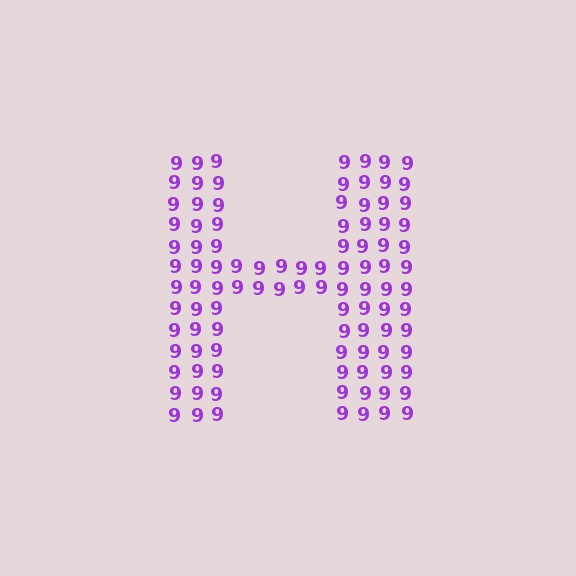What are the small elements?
The small elements are digit 9's.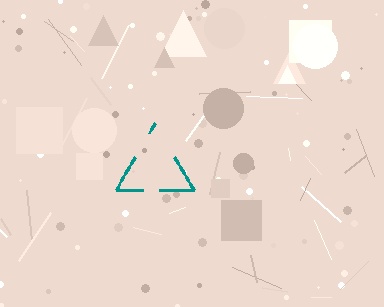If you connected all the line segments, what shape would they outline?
They would outline a triangle.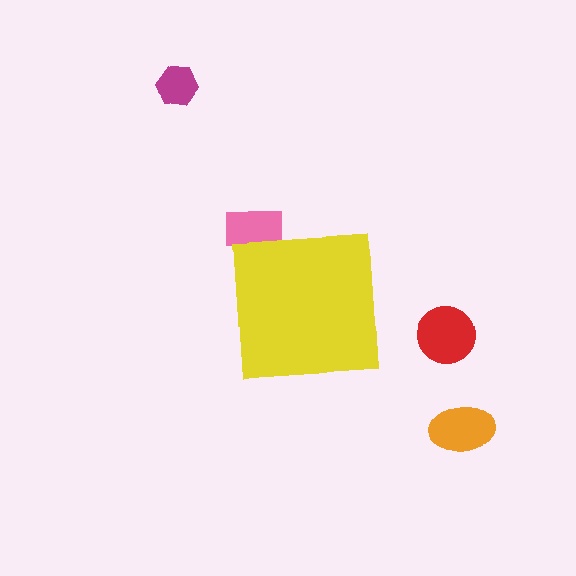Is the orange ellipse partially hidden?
No, the orange ellipse is fully visible.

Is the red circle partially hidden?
No, the red circle is fully visible.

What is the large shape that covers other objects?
A yellow square.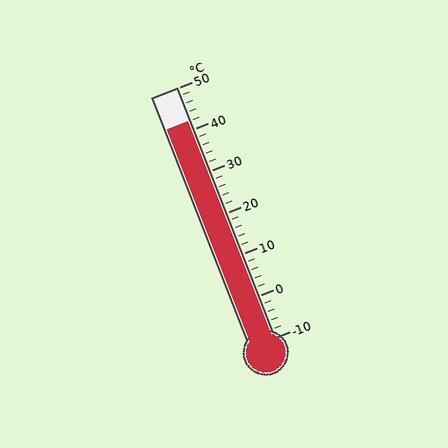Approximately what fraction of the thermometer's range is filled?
The thermometer is filled to approximately 85% of its range.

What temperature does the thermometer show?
The thermometer shows approximately 42°C.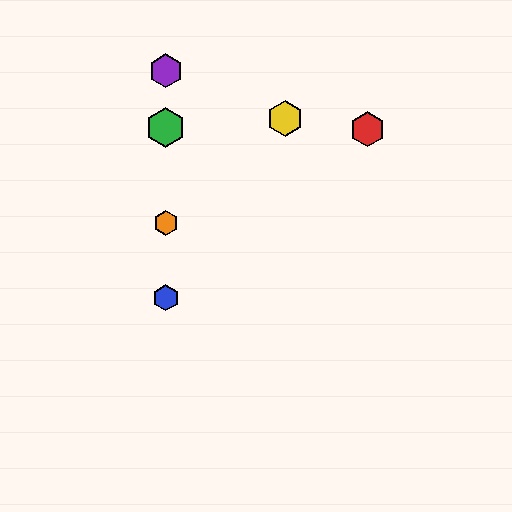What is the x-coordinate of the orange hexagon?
The orange hexagon is at x≈166.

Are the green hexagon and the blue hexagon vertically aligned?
Yes, both are at x≈166.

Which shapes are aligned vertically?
The blue hexagon, the green hexagon, the purple hexagon, the orange hexagon are aligned vertically.